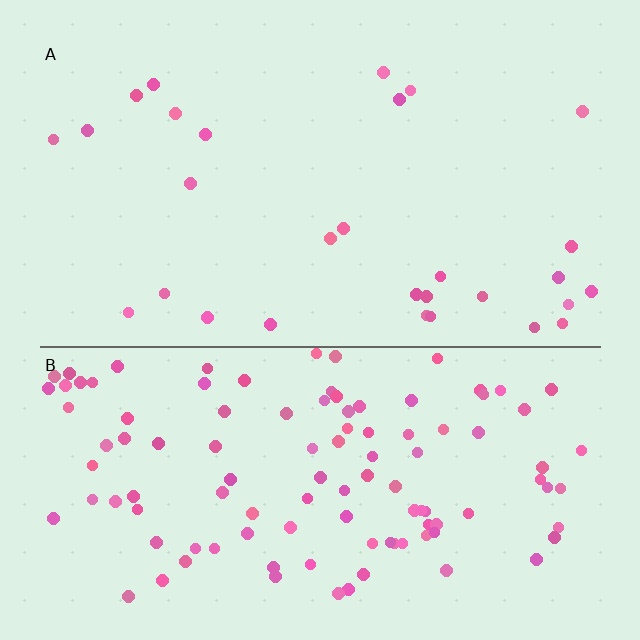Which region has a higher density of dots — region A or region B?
B (the bottom).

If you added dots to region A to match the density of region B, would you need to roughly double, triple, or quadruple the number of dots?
Approximately quadruple.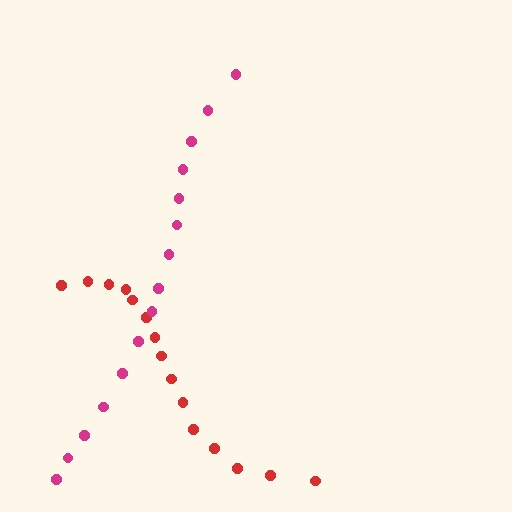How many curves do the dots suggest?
There are 2 distinct paths.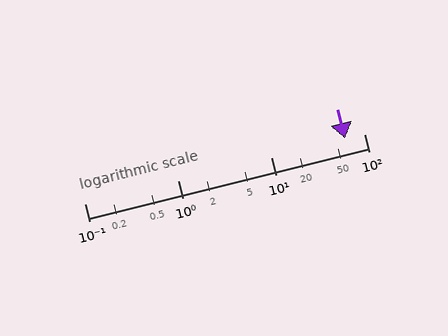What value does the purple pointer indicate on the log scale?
The pointer indicates approximately 62.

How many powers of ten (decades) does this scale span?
The scale spans 3 decades, from 0.1 to 100.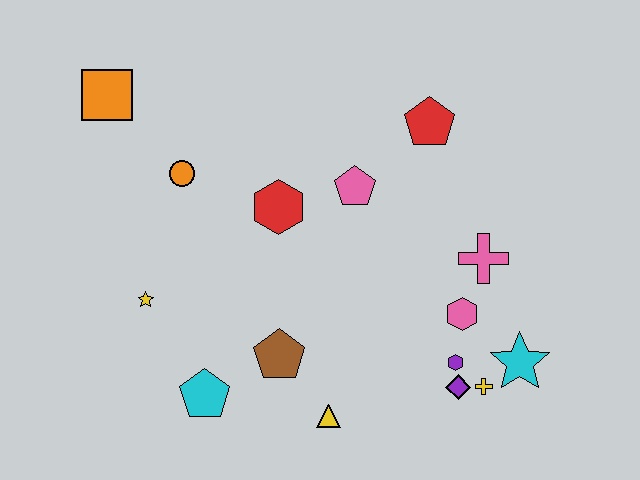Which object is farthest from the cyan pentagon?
The red pentagon is farthest from the cyan pentagon.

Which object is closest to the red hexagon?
The pink pentagon is closest to the red hexagon.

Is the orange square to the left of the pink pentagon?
Yes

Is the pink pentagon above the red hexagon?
Yes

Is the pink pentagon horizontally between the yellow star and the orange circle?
No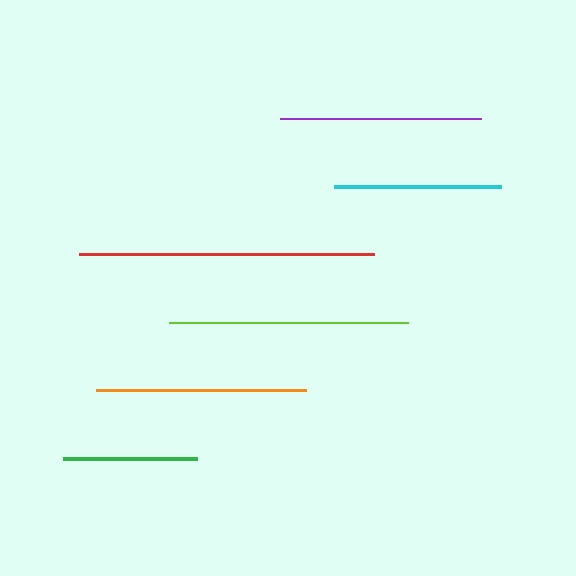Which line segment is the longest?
The red line is the longest at approximately 295 pixels.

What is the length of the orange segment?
The orange segment is approximately 210 pixels long.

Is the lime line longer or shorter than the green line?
The lime line is longer than the green line.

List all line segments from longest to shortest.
From longest to shortest: red, lime, orange, purple, cyan, green.